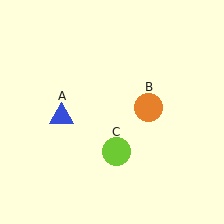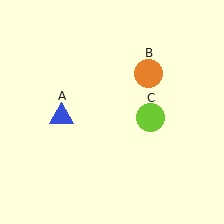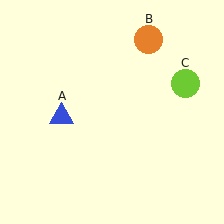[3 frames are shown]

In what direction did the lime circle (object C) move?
The lime circle (object C) moved up and to the right.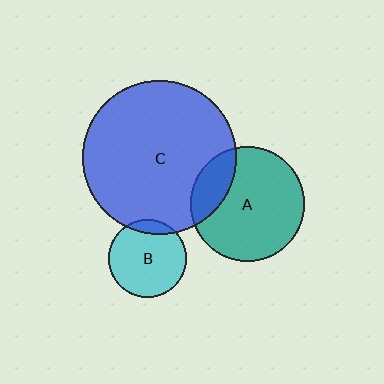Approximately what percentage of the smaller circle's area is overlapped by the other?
Approximately 20%.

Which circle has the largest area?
Circle C (blue).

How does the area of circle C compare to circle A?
Approximately 1.8 times.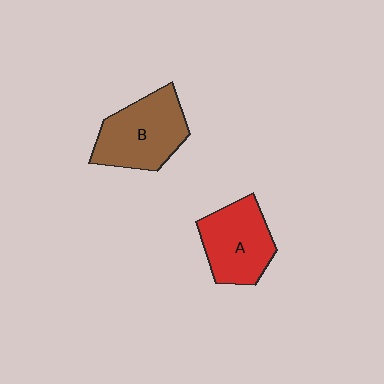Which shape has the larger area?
Shape B (brown).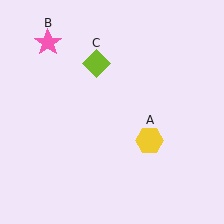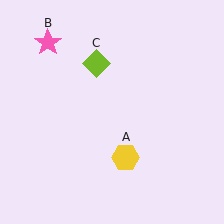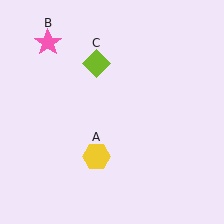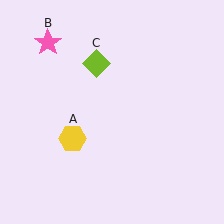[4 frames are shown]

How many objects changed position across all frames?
1 object changed position: yellow hexagon (object A).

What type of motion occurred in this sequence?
The yellow hexagon (object A) rotated clockwise around the center of the scene.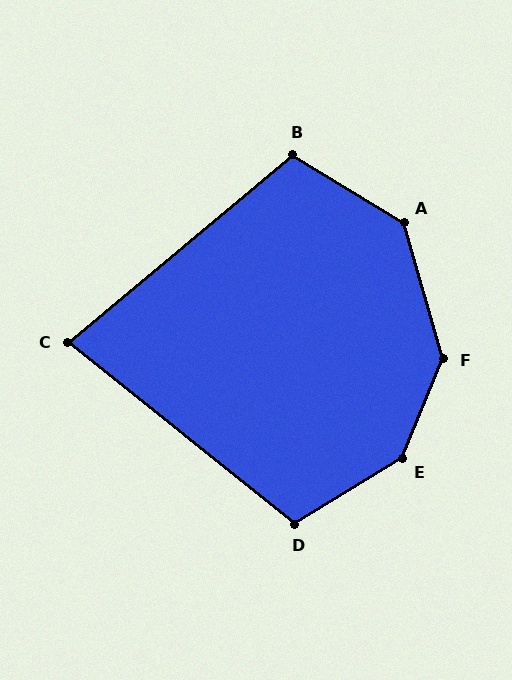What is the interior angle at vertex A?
Approximately 138 degrees (obtuse).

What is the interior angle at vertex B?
Approximately 109 degrees (obtuse).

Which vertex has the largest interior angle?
E, at approximately 144 degrees.